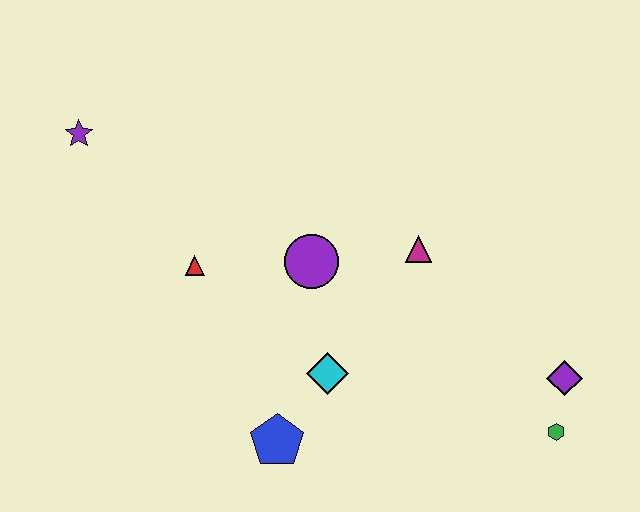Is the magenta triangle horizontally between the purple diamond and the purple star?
Yes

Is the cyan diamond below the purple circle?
Yes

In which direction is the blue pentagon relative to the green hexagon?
The blue pentagon is to the left of the green hexagon.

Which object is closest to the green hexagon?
The purple diamond is closest to the green hexagon.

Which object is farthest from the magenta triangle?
The purple star is farthest from the magenta triangle.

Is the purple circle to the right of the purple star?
Yes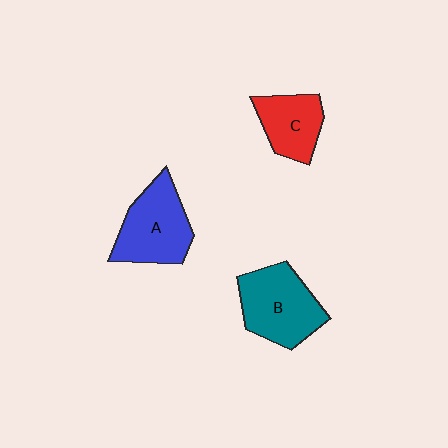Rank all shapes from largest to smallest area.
From largest to smallest: B (teal), A (blue), C (red).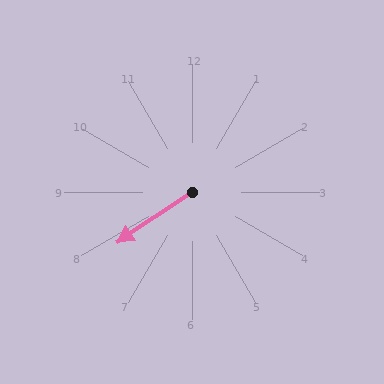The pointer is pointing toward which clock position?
Roughly 8 o'clock.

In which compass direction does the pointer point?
Southwest.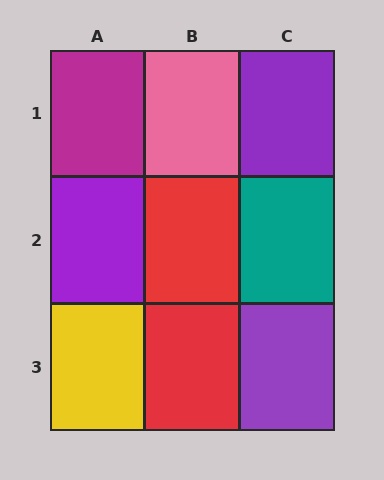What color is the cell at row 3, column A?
Yellow.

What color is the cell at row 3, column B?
Red.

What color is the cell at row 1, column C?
Purple.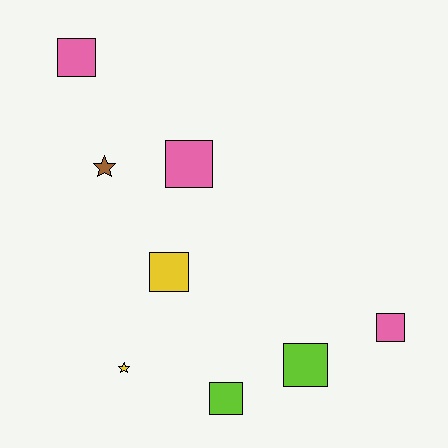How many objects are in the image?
There are 8 objects.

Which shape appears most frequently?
Square, with 6 objects.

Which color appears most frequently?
Pink, with 3 objects.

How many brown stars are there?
There is 1 brown star.